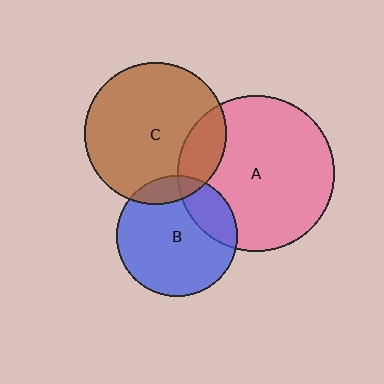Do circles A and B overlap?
Yes.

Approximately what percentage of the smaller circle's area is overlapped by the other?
Approximately 20%.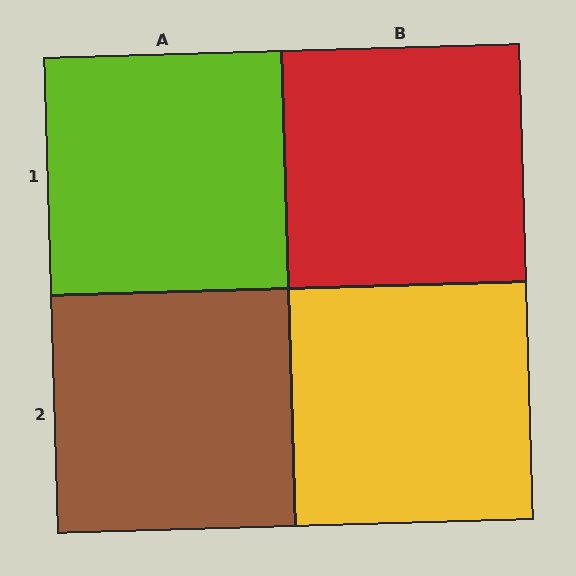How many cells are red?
1 cell is red.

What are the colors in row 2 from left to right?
Brown, yellow.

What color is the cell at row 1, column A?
Lime.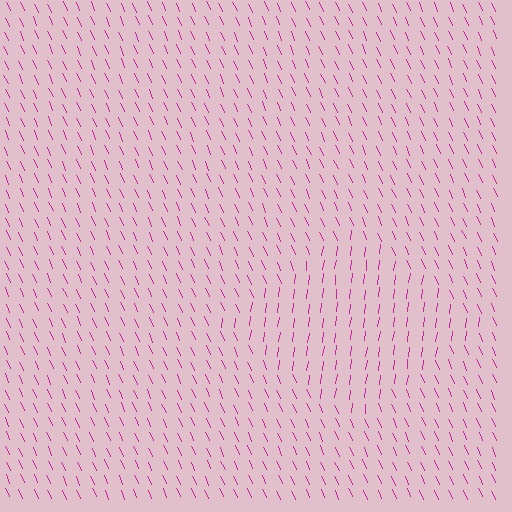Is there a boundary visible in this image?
Yes, there is a texture boundary formed by a change in line orientation.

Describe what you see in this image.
The image is filled with small magenta line segments. A diamond region in the image has lines oriented differently from the surrounding lines, creating a visible texture boundary.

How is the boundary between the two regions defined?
The boundary is defined purely by a change in line orientation (approximately 31 degrees difference). All lines are the same color and thickness.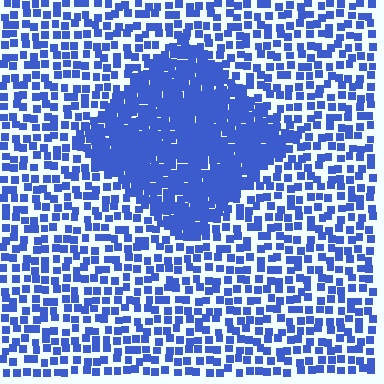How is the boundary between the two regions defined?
The boundary is defined by a change in element density (approximately 2.4x ratio). All elements are the same color, size, and shape.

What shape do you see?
I see a diamond.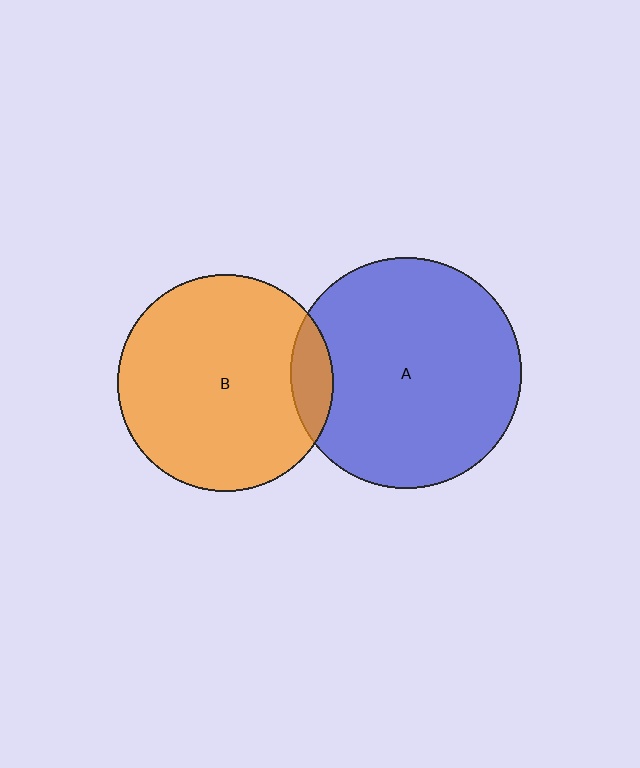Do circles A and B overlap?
Yes.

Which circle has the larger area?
Circle A (blue).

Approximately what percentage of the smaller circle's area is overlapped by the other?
Approximately 10%.